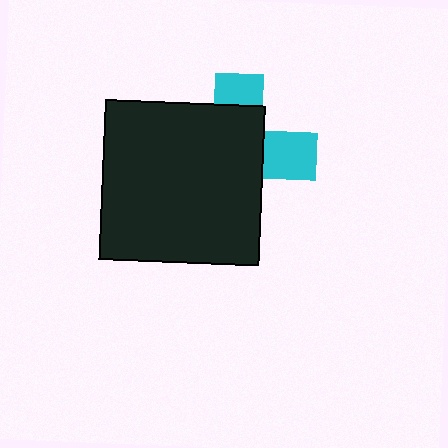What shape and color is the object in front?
The object in front is a black square.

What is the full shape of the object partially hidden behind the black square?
The partially hidden object is a cyan cross.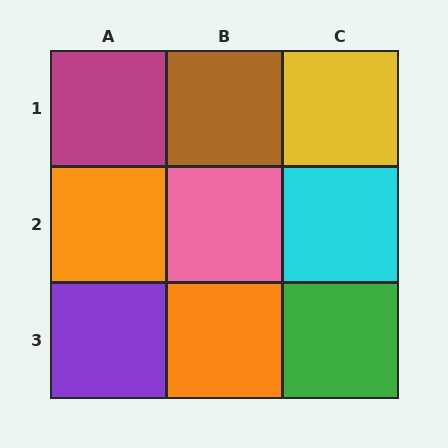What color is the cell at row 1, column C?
Yellow.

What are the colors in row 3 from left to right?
Purple, orange, green.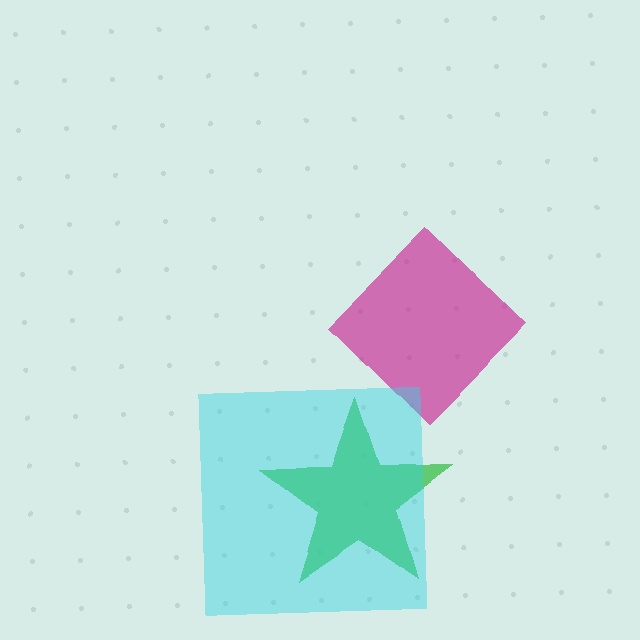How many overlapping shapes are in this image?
There are 3 overlapping shapes in the image.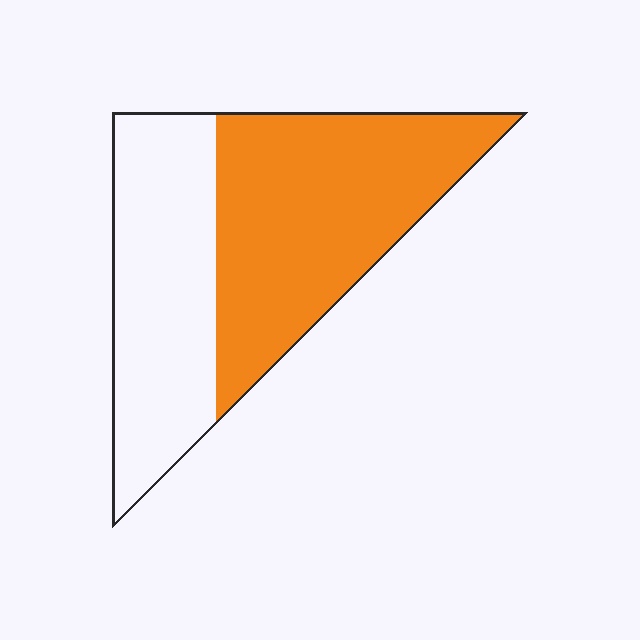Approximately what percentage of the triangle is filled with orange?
Approximately 55%.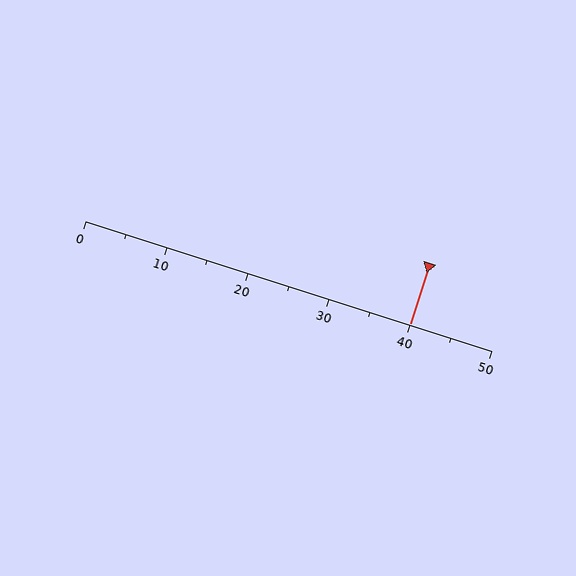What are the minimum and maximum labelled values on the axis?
The axis runs from 0 to 50.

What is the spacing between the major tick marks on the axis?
The major ticks are spaced 10 apart.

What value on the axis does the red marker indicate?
The marker indicates approximately 40.